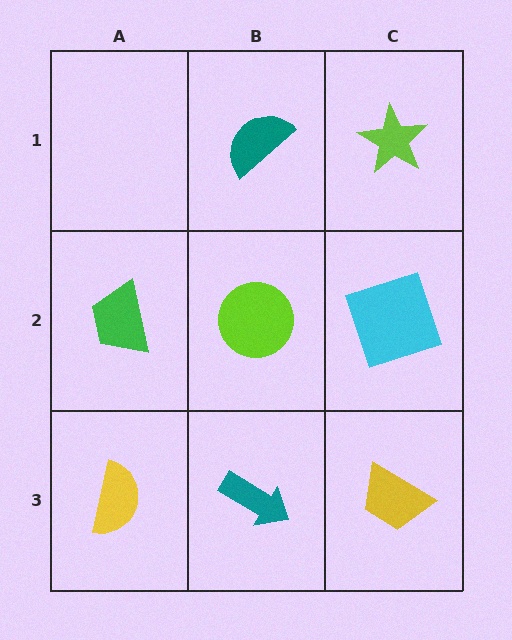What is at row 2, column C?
A cyan square.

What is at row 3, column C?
A yellow trapezoid.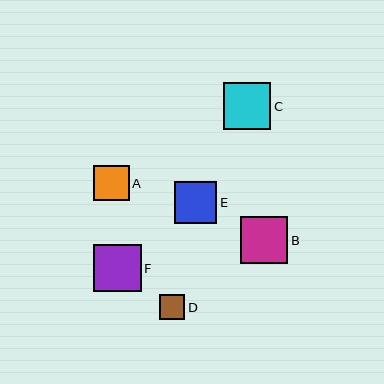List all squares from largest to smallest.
From largest to smallest: B, F, C, E, A, D.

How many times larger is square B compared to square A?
Square B is approximately 1.3 times the size of square A.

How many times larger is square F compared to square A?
Square F is approximately 1.3 times the size of square A.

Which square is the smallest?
Square D is the smallest with a size of approximately 25 pixels.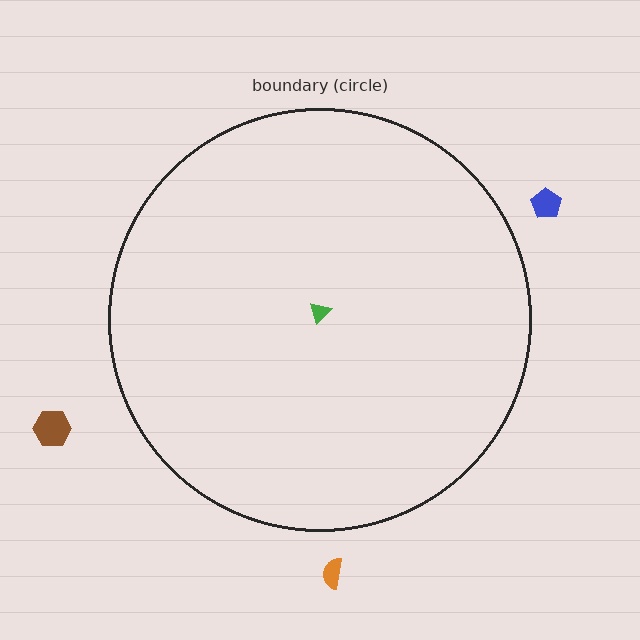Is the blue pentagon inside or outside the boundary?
Outside.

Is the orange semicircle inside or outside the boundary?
Outside.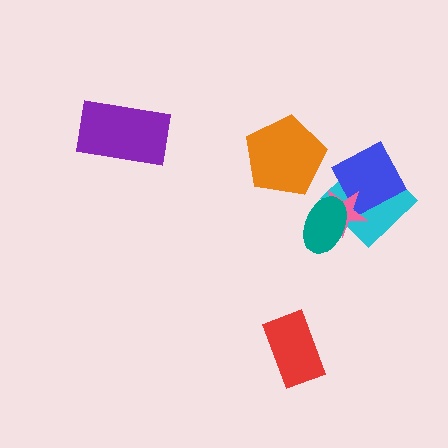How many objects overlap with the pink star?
3 objects overlap with the pink star.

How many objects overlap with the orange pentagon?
0 objects overlap with the orange pentagon.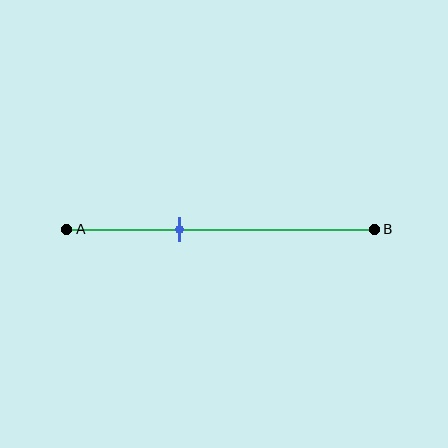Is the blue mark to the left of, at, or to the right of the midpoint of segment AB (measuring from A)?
The blue mark is to the left of the midpoint of segment AB.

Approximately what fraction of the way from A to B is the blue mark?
The blue mark is approximately 35% of the way from A to B.